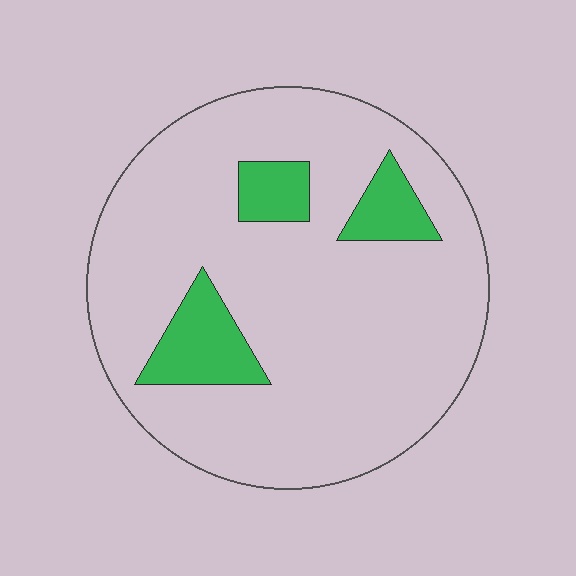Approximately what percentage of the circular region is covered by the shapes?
Approximately 15%.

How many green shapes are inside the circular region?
3.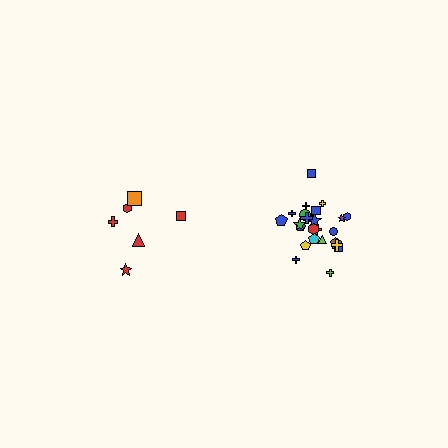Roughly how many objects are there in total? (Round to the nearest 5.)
Roughly 30 objects in total.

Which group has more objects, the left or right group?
The right group.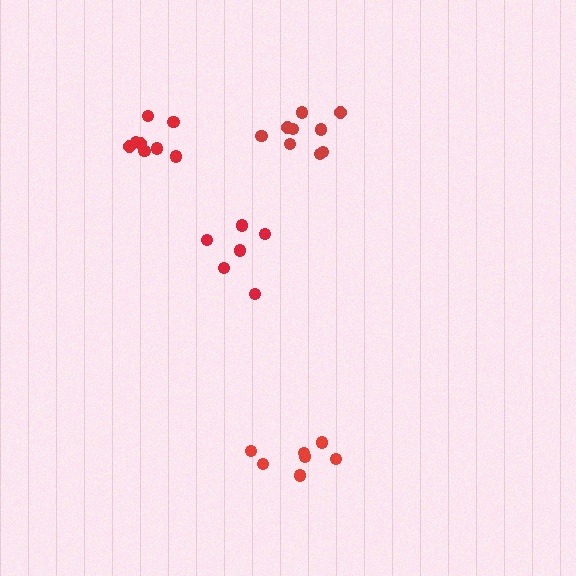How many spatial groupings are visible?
There are 4 spatial groupings.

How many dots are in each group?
Group 1: 9 dots, Group 2: 7 dots, Group 3: 6 dots, Group 4: 8 dots (30 total).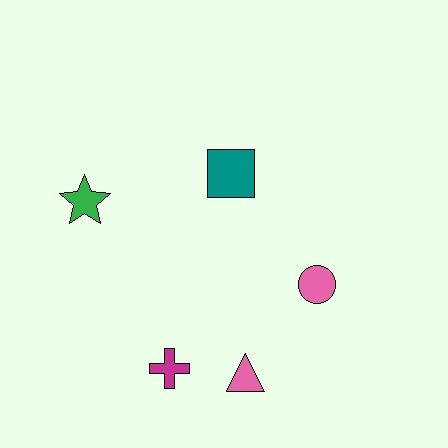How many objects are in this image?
There are 5 objects.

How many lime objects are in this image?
There are no lime objects.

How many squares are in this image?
There is 1 square.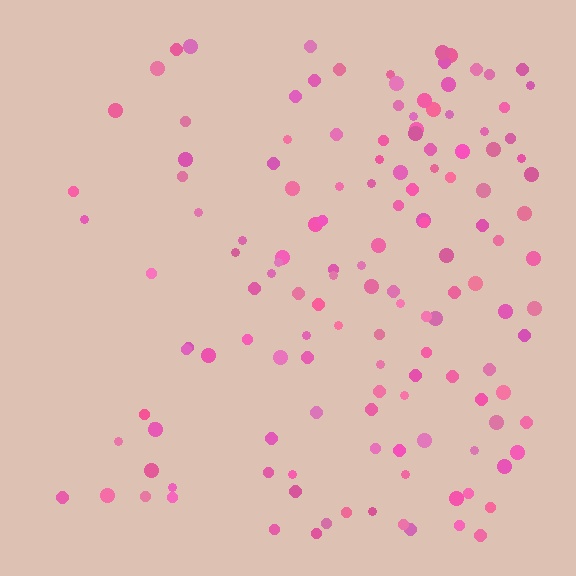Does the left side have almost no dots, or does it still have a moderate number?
Still a moderate number, just noticeably fewer than the right.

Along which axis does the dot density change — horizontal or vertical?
Horizontal.